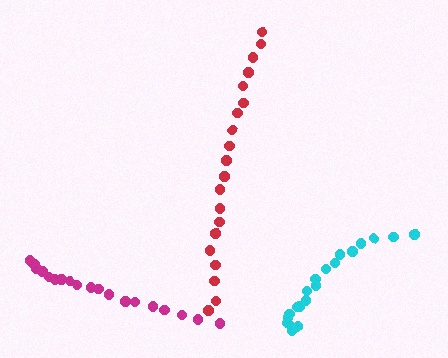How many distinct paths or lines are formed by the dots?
There are 3 distinct paths.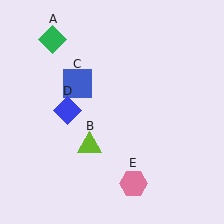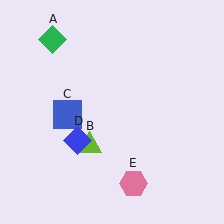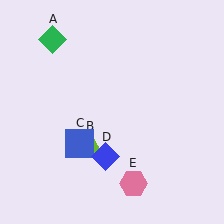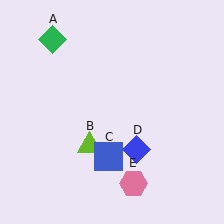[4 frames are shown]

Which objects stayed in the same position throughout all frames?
Green diamond (object A) and lime triangle (object B) and pink hexagon (object E) remained stationary.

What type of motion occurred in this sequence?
The blue square (object C), blue diamond (object D) rotated counterclockwise around the center of the scene.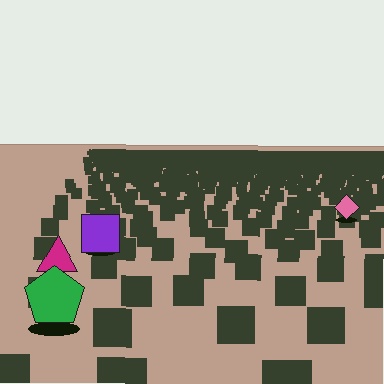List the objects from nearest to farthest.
From nearest to farthest: the green pentagon, the magenta triangle, the purple square, the pink diamond.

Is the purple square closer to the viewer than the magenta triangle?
No. The magenta triangle is closer — you can tell from the texture gradient: the ground texture is coarser near it.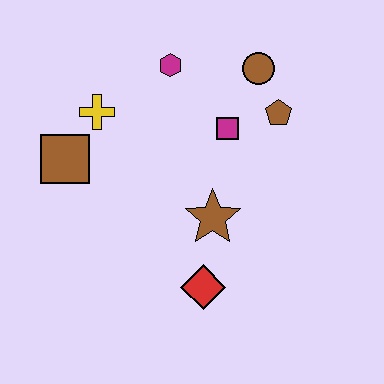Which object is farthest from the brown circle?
The red diamond is farthest from the brown circle.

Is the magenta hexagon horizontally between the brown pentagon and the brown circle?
No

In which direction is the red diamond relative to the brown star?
The red diamond is below the brown star.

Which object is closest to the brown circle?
The brown pentagon is closest to the brown circle.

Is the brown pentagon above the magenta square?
Yes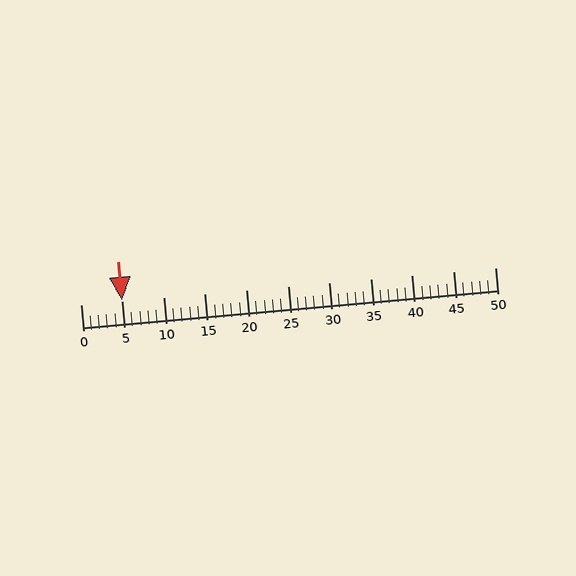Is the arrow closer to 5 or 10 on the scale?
The arrow is closer to 5.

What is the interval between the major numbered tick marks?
The major tick marks are spaced 5 units apart.